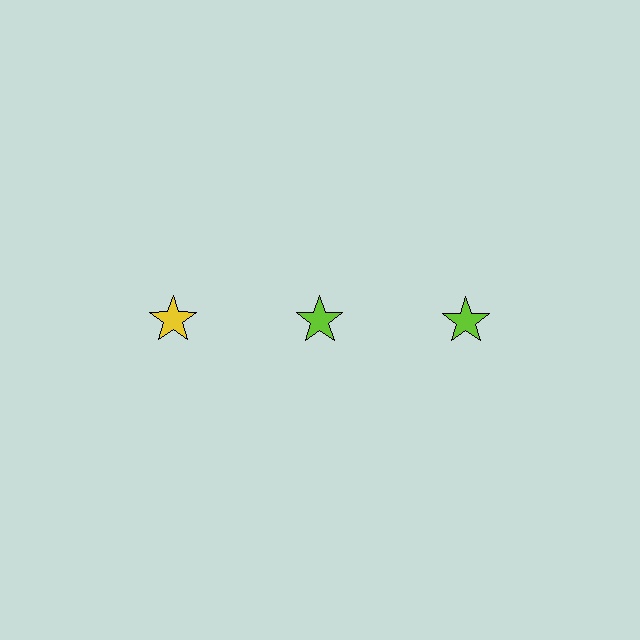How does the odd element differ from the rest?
It has a different color: yellow instead of lime.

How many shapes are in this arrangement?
There are 3 shapes arranged in a grid pattern.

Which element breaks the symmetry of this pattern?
The yellow star in the top row, leftmost column breaks the symmetry. All other shapes are lime stars.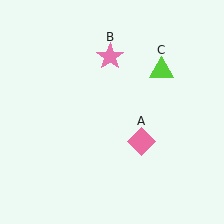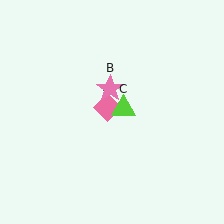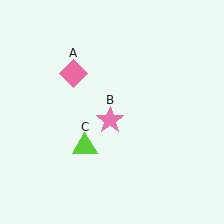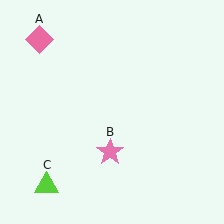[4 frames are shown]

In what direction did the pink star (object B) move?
The pink star (object B) moved down.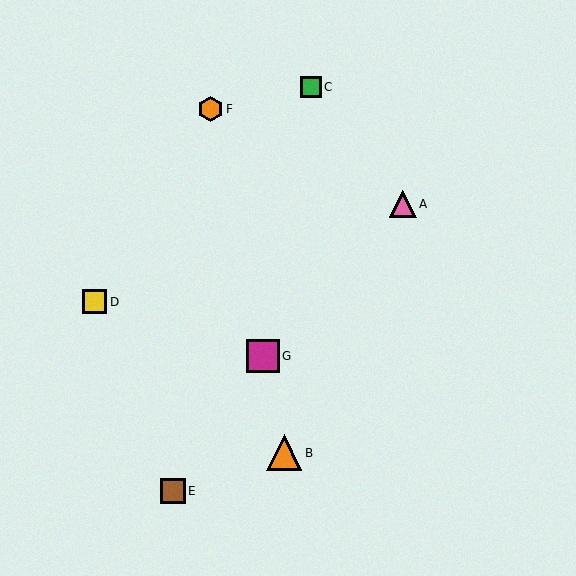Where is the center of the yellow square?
The center of the yellow square is at (94, 301).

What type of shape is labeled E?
Shape E is a brown square.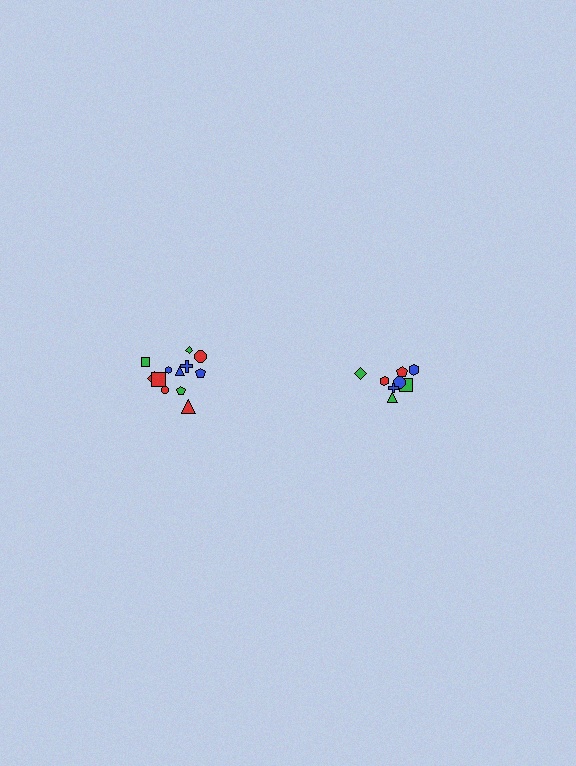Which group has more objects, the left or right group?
The left group.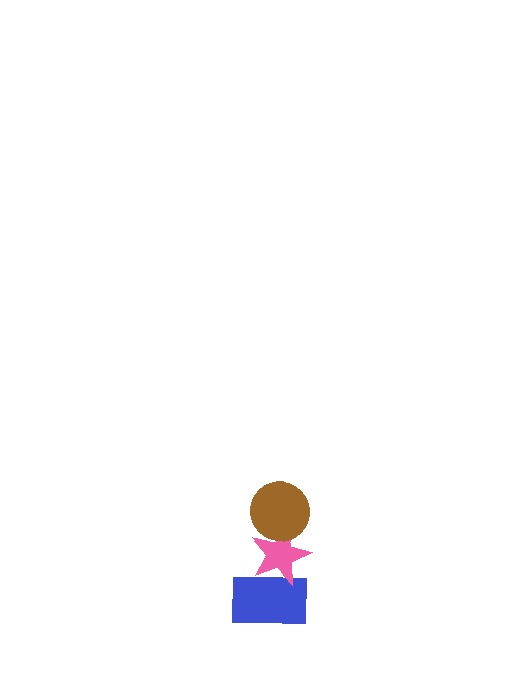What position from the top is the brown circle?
The brown circle is 1st from the top.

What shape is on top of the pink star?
The brown circle is on top of the pink star.